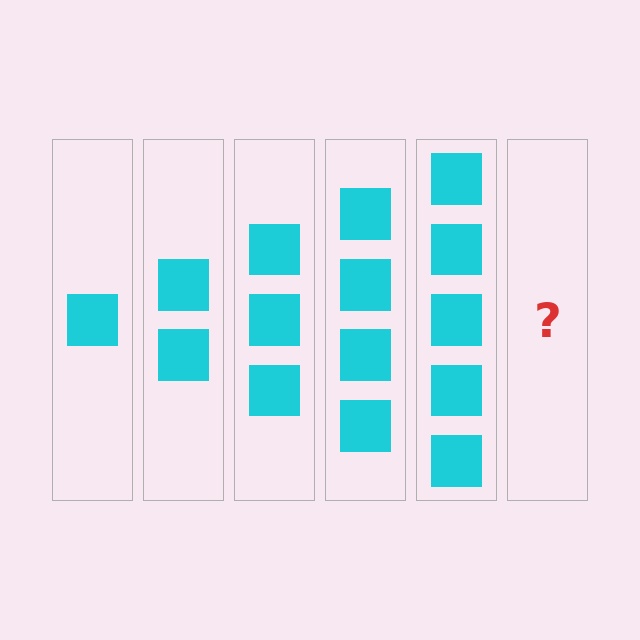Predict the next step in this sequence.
The next step is 6 squares.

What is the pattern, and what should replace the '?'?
The pattern is that each step adds one more square. The '?' should be 6 squares.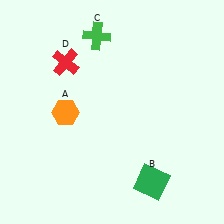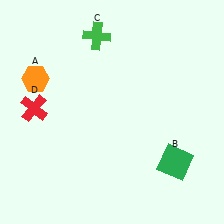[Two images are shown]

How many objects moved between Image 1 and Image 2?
3 objects moved between the two images.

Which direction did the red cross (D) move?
The red cross (D) moved down.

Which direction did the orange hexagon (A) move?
The orange hexagon (A) moved up.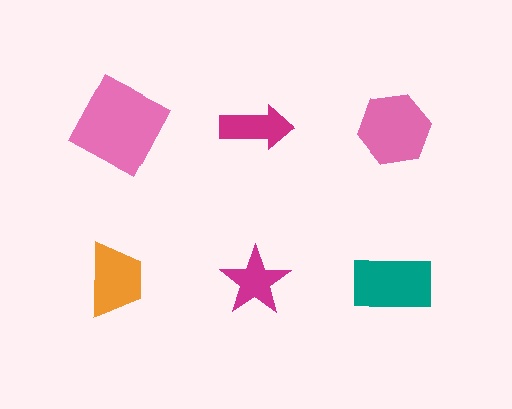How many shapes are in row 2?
3 shapes.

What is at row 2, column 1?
An orange trapezoid.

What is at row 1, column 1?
A pink square.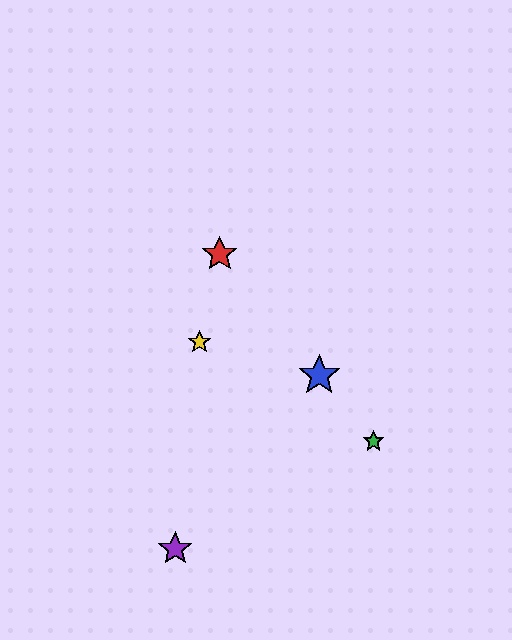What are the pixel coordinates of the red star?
The red star is at (220, 254).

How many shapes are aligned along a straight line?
3 shapes (the red star, the blue star, the green star) are aligned along a straight line.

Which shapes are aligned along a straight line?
The red star, the blue star, the green star are aligned along a straight line.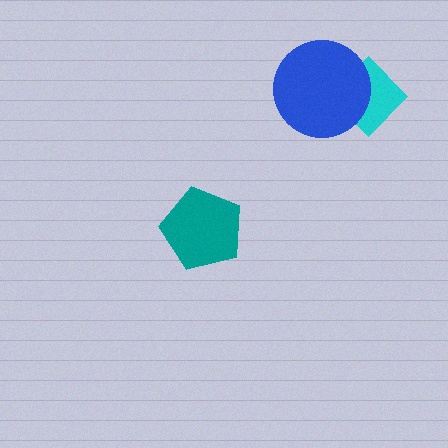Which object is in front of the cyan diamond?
The blue circle is in front of the cyan diamond.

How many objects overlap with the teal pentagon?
0 objects overlap with the teal pentagon.